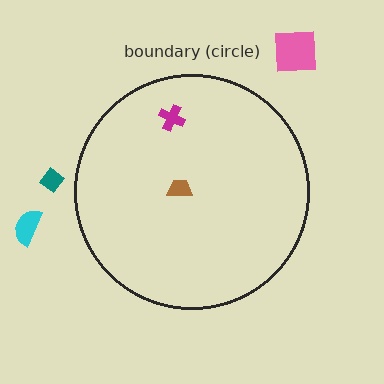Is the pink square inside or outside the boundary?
Outside.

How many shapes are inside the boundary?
2 inside, 3 outside.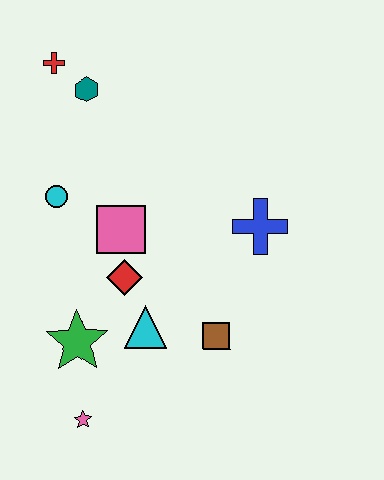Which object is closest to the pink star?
The green star is closest to the pink star.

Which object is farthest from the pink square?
The pink star is farthest from the pink square.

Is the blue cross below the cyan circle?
Yes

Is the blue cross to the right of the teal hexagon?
Yes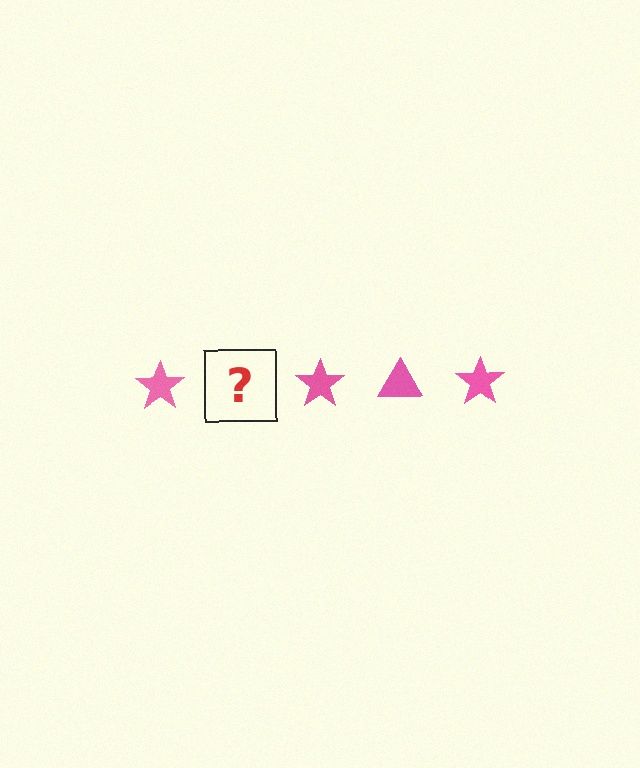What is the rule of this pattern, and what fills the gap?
The rule is that the pattern cycles through star, triangle shapes in pink. The gap should be filled with a pink triangle.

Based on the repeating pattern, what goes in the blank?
The blank should be a pink triangle.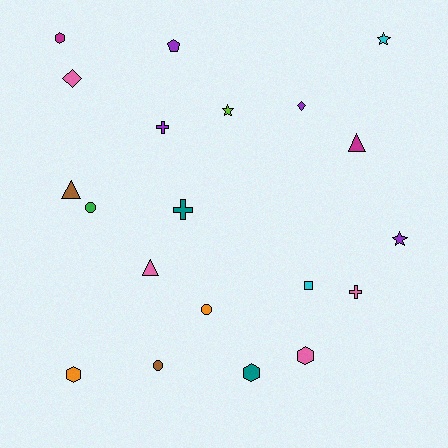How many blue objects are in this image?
There are no blue objects.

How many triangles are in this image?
There are 3 triangles.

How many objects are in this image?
There are 20 objects.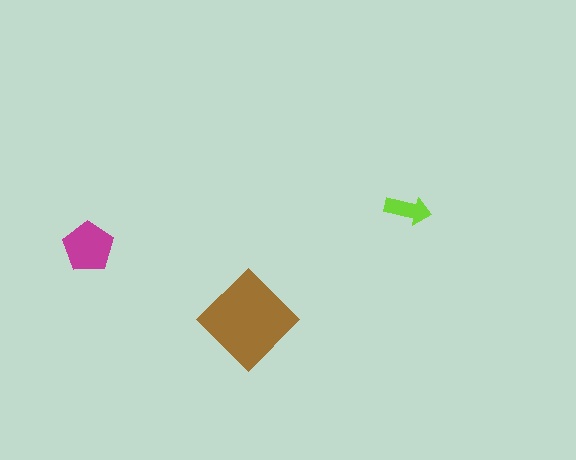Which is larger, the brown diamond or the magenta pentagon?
The brown diamond.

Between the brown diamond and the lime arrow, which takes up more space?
The brown diamond.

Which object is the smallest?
The lime arrow.